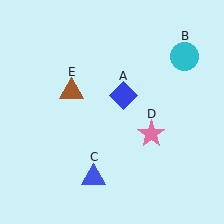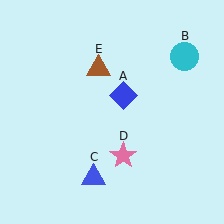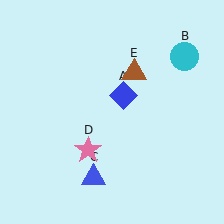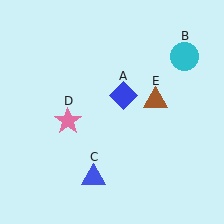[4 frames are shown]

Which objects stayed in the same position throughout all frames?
Blue diamond (object A) and cyan circle (object B) and blue triangle (object C) remained stationary.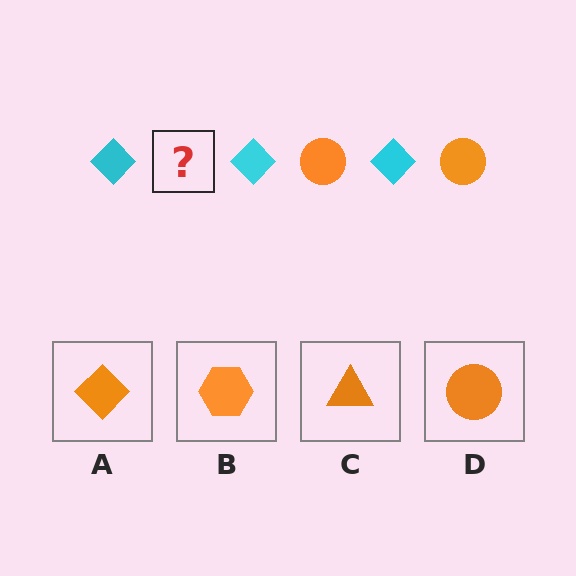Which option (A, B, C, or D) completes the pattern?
D.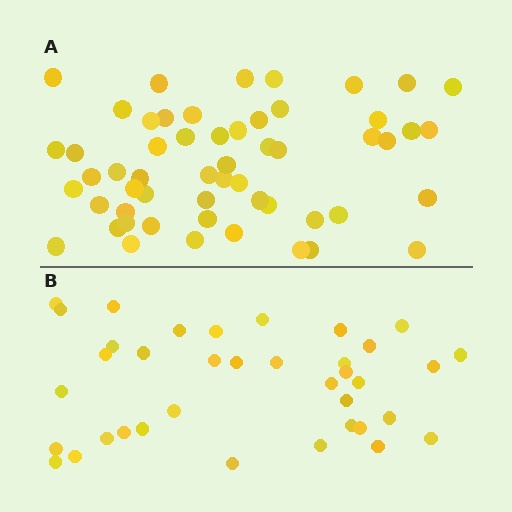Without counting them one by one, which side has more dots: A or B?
Region A (the top region) has more dots.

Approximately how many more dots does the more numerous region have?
Region A has approximately 20 more dots than region B.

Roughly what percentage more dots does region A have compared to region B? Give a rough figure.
About 50% more.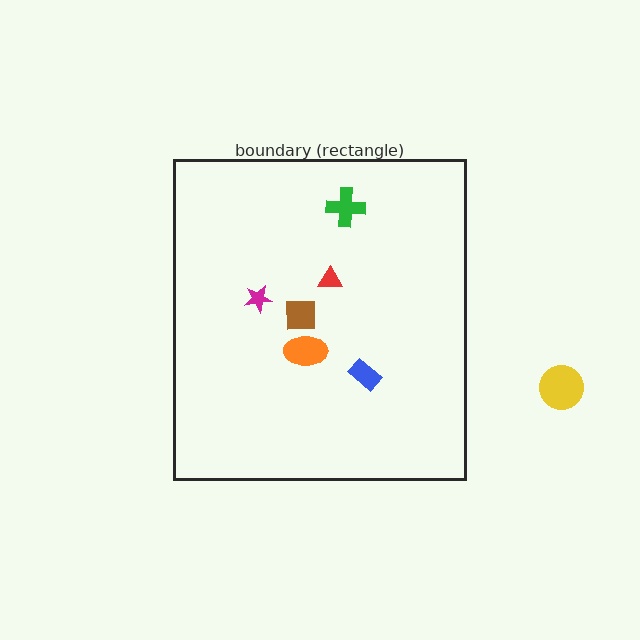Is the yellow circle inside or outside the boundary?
Outside.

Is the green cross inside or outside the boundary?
Inside.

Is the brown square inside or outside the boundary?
Inside.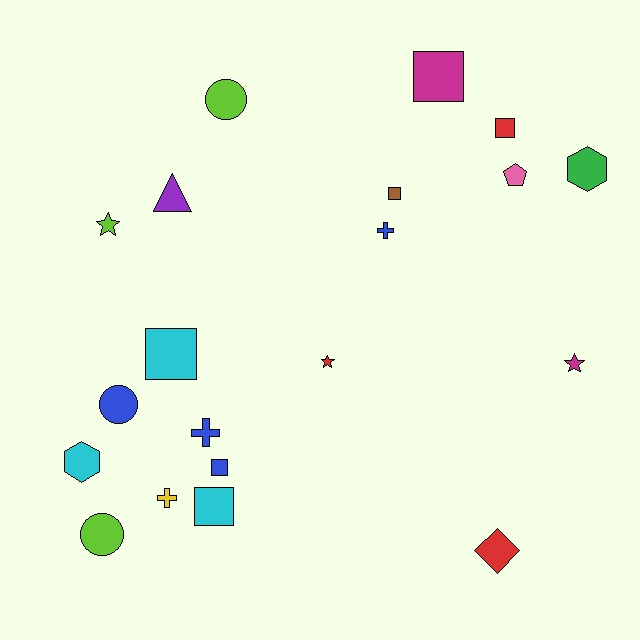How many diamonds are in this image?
There is 1 diamond.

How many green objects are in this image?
There is 1 green object.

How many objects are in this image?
There are 20 objects.